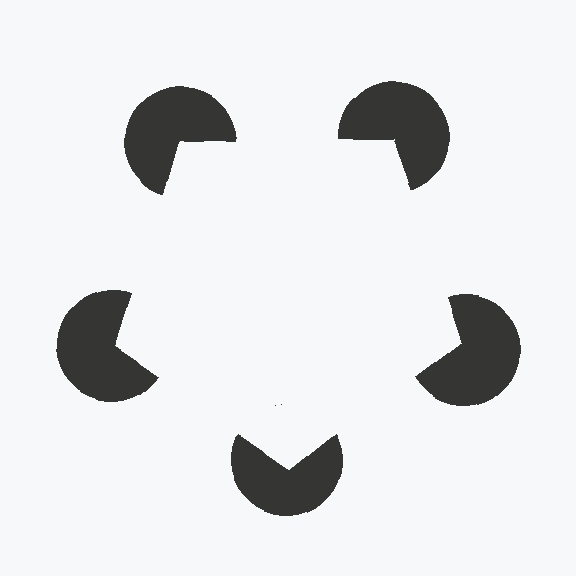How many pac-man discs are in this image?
There are 5 — one at each vertex of the illusory pentagon.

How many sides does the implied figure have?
5 sides.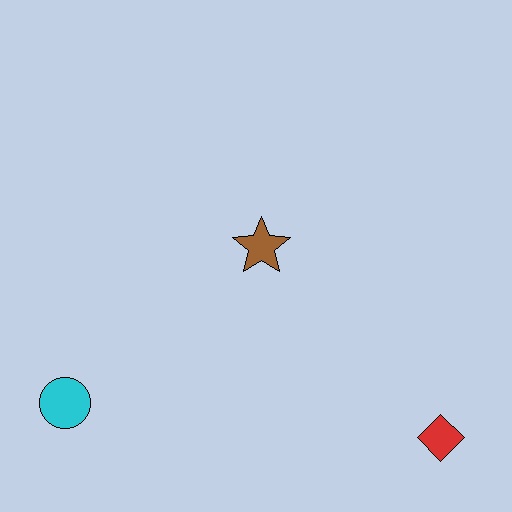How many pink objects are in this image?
There are no pink objects.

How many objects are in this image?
There are 3 objects.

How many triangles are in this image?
There are no triangles.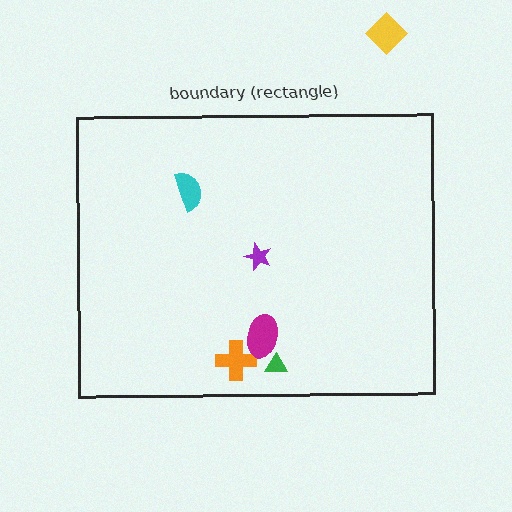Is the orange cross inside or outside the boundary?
Inside.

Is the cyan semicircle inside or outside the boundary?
Inside.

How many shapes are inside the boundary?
5 inside, 1 outside.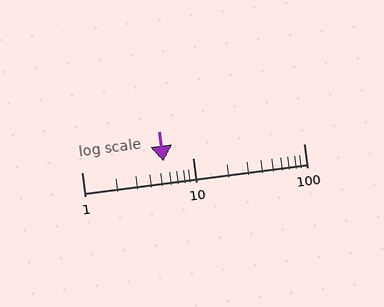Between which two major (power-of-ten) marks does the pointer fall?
The pointer is between 1 and 10.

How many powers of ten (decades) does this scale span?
The scale spans 2 decades, from 1 to 100.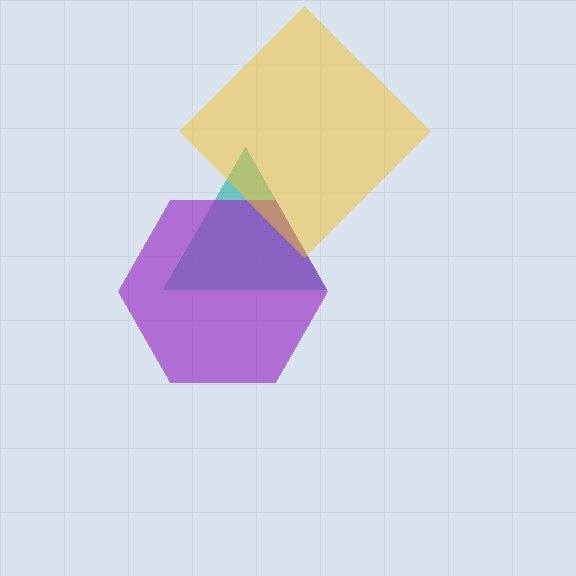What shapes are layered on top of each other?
The layered shapes are: a teal triangle, a purple hexagon, a yellow diamond.